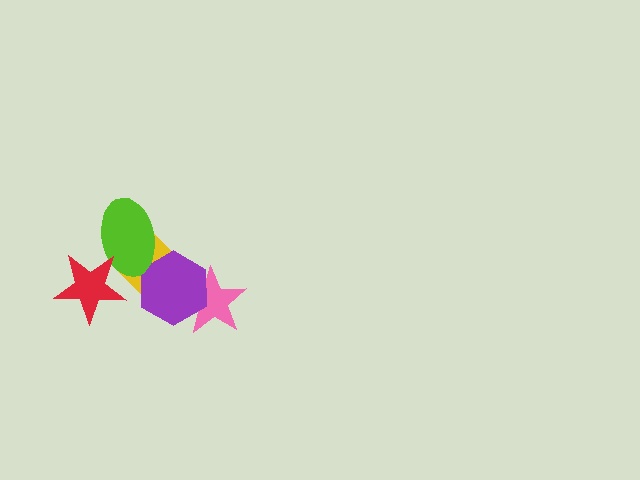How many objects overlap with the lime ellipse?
3 objects overlap with the lime ellipse.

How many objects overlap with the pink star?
1 object overlaps with the pink star.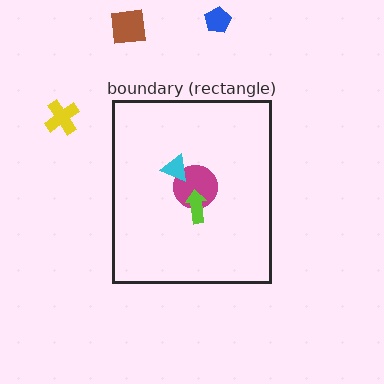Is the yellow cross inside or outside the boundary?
Outside.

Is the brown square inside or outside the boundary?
Outside.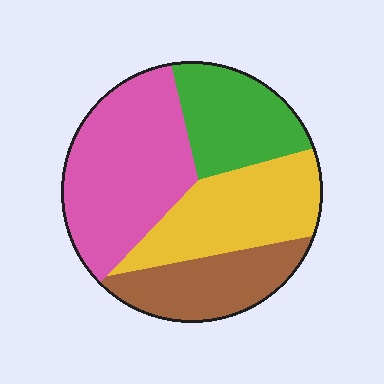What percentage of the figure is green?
Green covers around 20% of the figure.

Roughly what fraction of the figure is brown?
Brown takes up between a sixth and a third of the figure.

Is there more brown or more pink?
Pink.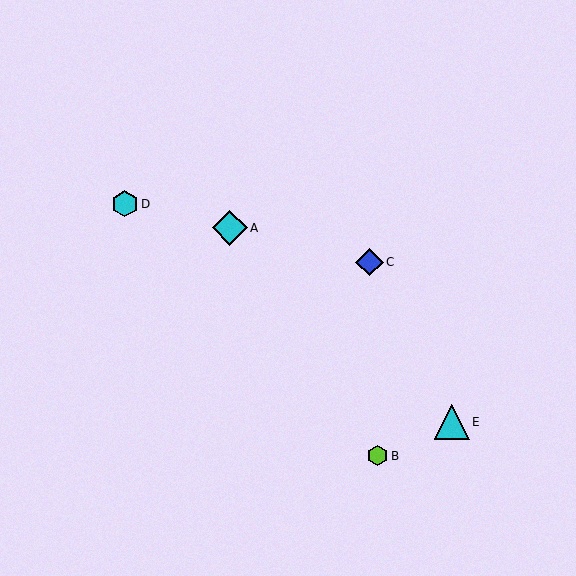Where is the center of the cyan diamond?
The center of the cyan diamond is at (230, 228).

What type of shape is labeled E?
Shape E is a cyan triangle.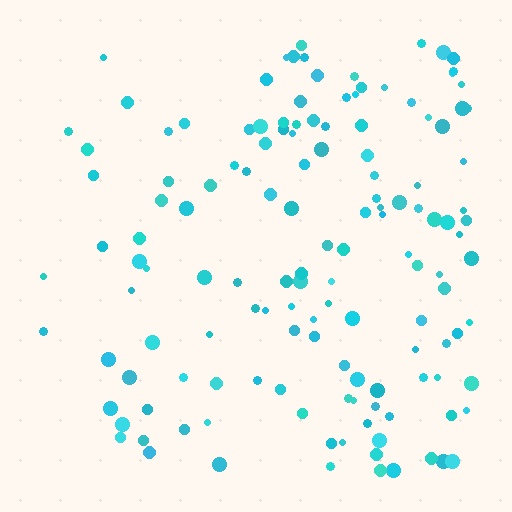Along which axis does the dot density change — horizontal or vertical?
Horizontal.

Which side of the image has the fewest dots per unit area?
The left.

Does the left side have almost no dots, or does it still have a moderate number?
Still a moderate number, just noticeably fewer than the right.